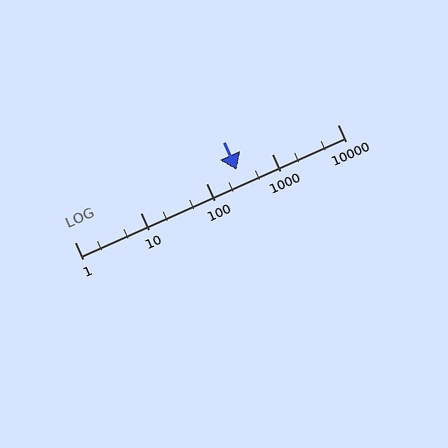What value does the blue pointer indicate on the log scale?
The pointer indicates approximately 290.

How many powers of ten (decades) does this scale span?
The scale spans 4 decades, from 1 to 10000.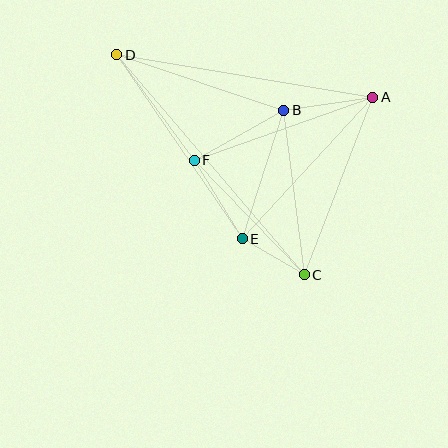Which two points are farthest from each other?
Points C and D are farthest from each other.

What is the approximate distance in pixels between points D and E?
The distance between D and E is approximately 223 pixels.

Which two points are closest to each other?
Points C and E are closest to each other.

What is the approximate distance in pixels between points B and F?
The distance between B and F is approximately 102 pixels.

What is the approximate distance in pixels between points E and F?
The distance between E and F is approximately 92 pixels.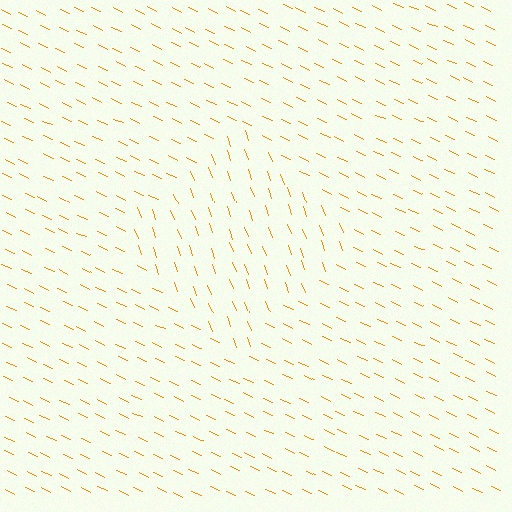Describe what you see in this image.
The image is filled with small orange line segments. A diamond region in the image has lines oriented differently from the surrounding lines, creating a visible texture boundary.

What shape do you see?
I see a diamond.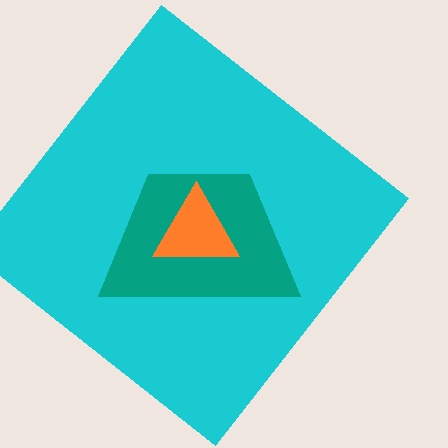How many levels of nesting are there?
3.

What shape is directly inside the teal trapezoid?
The orange triangle.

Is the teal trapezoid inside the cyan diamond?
Yes.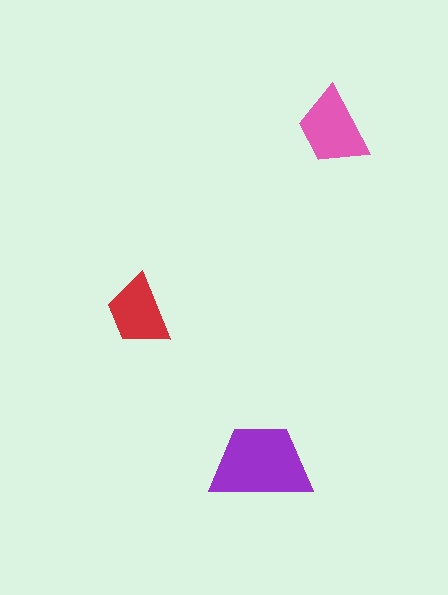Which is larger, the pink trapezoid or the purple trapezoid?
The purple one.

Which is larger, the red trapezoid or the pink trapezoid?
The pink one.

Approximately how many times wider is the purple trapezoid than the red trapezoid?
About 1.5 times wider.